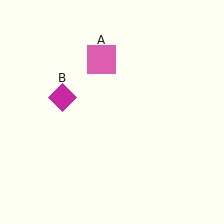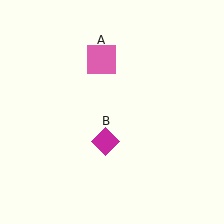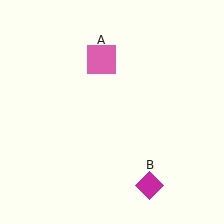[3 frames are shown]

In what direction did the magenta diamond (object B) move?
The magenta diamond (object B) moved down and to the right.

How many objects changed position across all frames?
1 object changed position: magenta diamond (object B).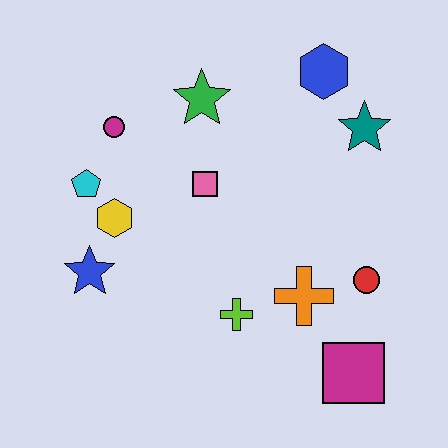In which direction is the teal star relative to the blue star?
The teal star is to the right of the blue star.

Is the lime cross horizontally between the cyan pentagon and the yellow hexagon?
No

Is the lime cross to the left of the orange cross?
Yes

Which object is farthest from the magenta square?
The magenta circle is farthest from the magenta square.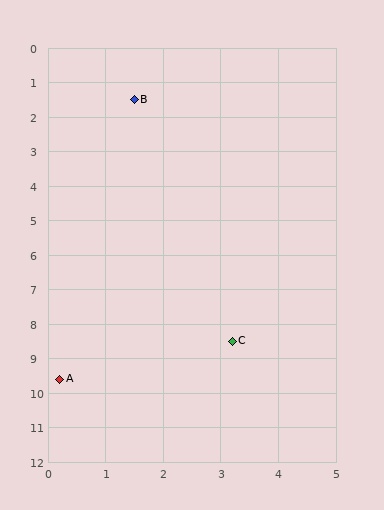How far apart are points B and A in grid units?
Points B and A are about 8.2 grid units apart.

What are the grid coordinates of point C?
Point C is at approximately (3.2, 8.5).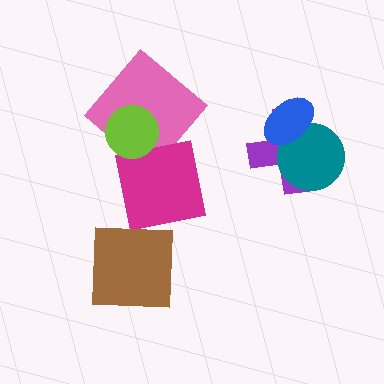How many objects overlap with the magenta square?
0 objects overlap with the magenta square.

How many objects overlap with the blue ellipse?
2 objects overlap with the blue ellipse.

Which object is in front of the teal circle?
The blue ellipse is in front of the teal circle.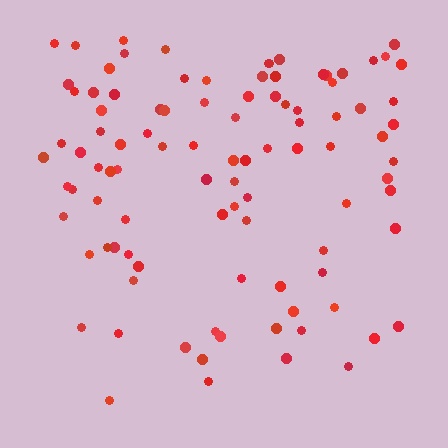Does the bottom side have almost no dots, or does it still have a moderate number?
Still a moderate number, just noticeably fewer than the top.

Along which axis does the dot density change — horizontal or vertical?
Vertical.